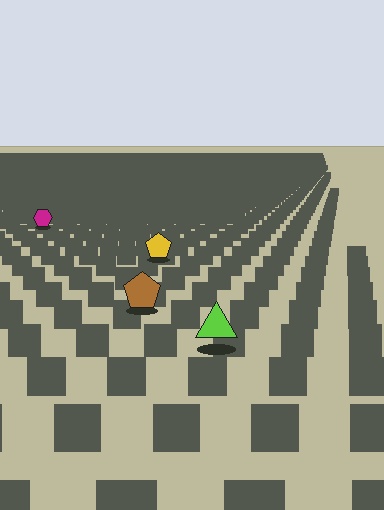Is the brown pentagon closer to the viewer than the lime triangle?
No. The lime triangle is closer — you can tell from the texture gradient: the ground texture is coarser near it.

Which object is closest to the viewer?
The lime triangle is closest. The texture marks near it are larger and more spread out.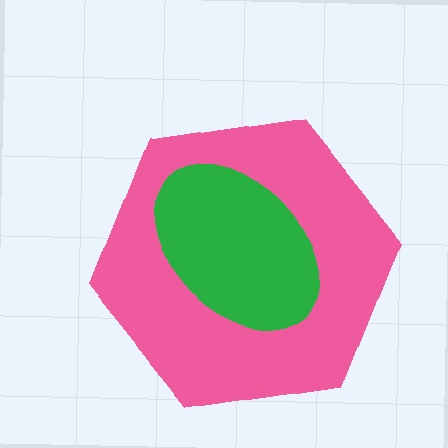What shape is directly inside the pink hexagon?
The green ellipse.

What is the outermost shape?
The pink hexagon.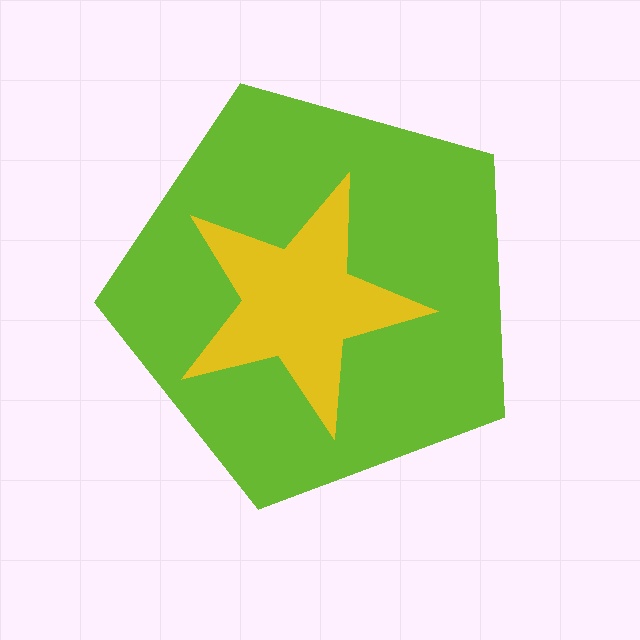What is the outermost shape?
The lime pentagon.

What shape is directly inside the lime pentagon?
The yellow star.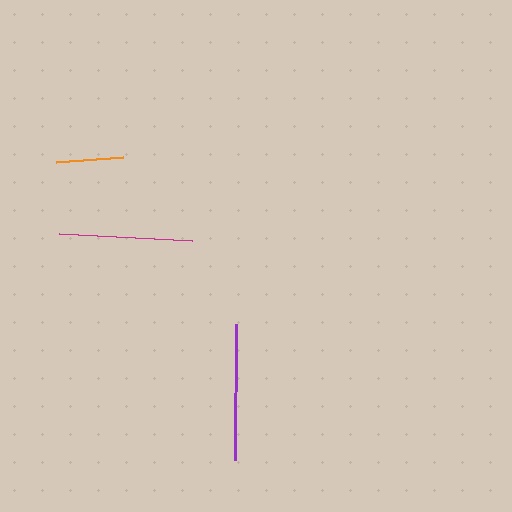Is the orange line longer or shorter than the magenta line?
The magenta line is longer than the orange line.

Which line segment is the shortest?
The orange line is the shortest at approximately 67 pixels.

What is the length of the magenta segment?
The magenta segment is approximately 134 pixels long.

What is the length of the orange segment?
The orange segment is approximately 67 pixels long.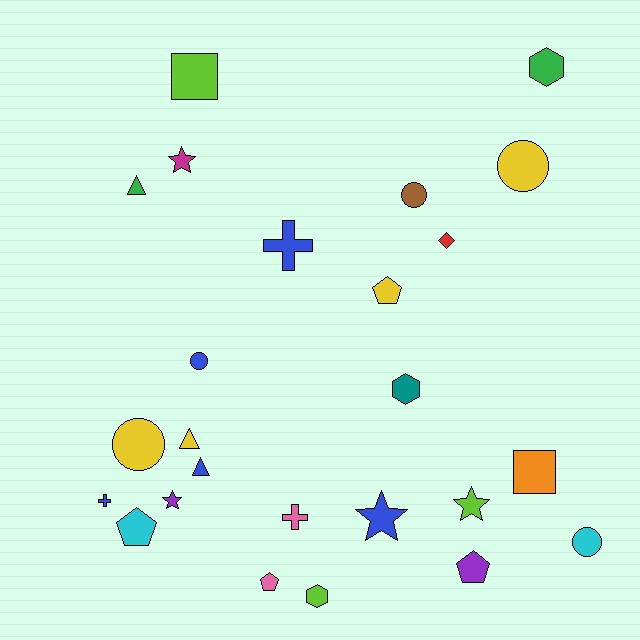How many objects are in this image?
There are 25 objects.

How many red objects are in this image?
There is 1 red object.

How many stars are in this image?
There are 4 stars.